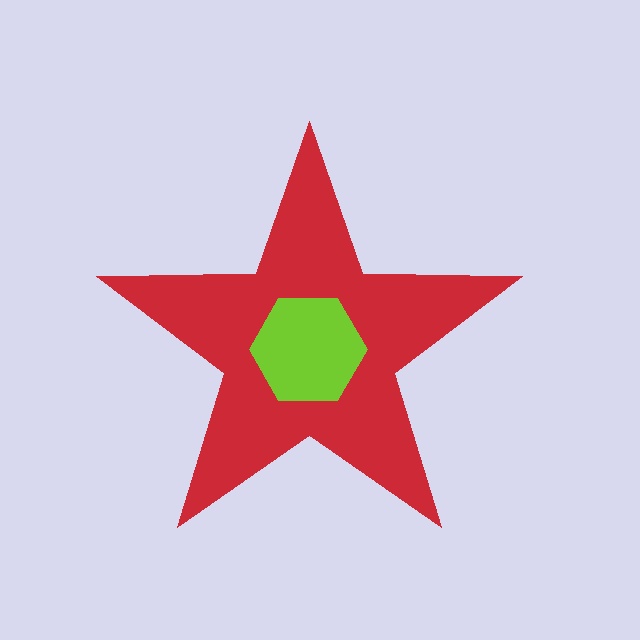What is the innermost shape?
The lime hexagon.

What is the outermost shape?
The red star.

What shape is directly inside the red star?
The lime hexagon.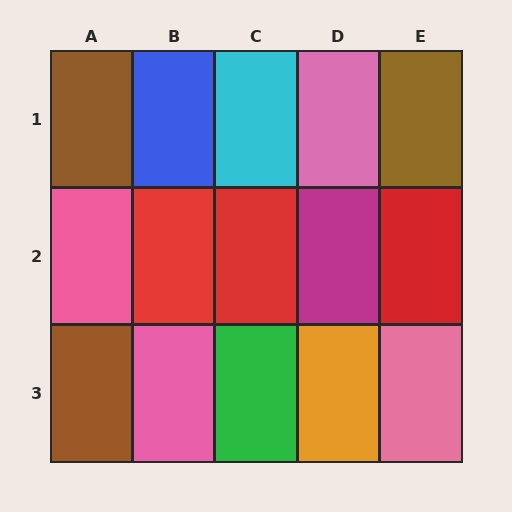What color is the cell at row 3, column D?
Orange.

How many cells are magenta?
1 cell is magenta.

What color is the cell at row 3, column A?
Brown.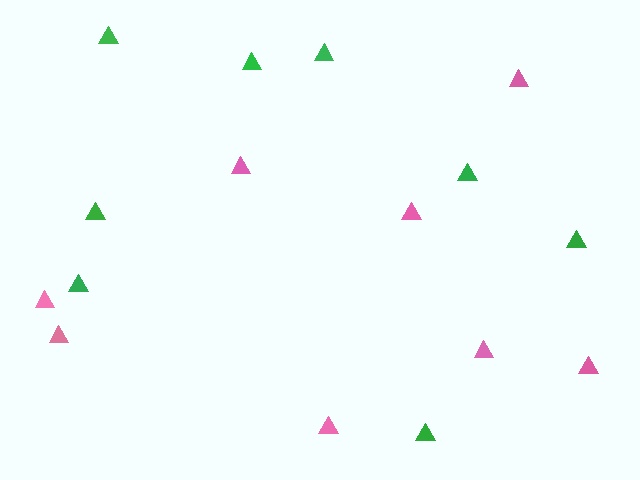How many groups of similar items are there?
There are 2 groups: one group of pink triangles (8) and one group of green triangles (8).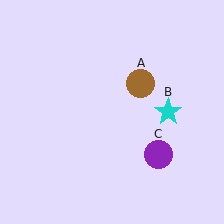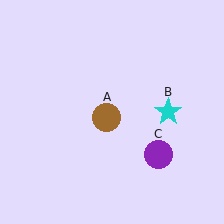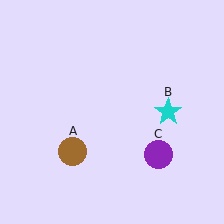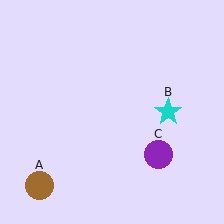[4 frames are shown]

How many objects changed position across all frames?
1 object changed position: brown circle (object A).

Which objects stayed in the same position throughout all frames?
Cyan star (object B) and purple circle (object C) remained stationary.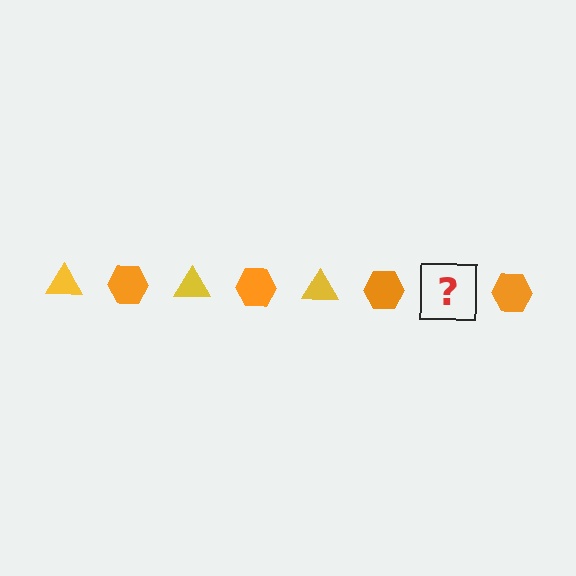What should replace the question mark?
The question mark should be replaced with a yellow triangle.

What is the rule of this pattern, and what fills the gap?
The rule is that the pattern alternates between yellow triangle and orange hexagon. The gap should be filled with a yellow triangle.